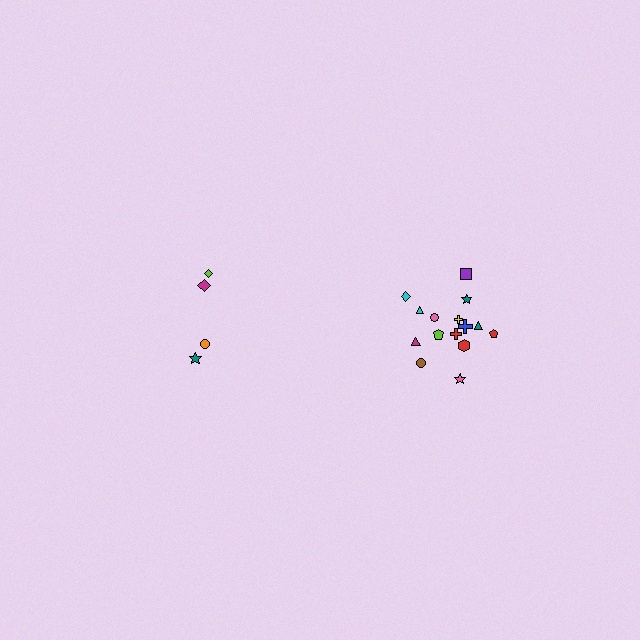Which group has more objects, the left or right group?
The right group.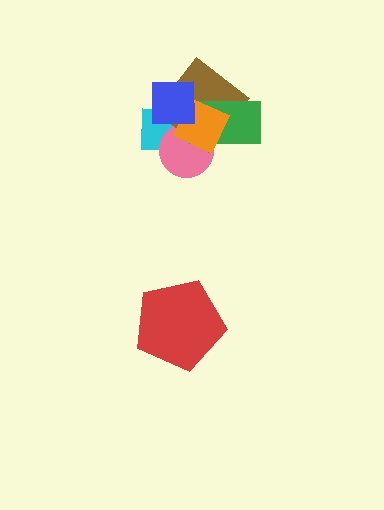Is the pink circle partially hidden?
Yes, it is partially covered by another shape.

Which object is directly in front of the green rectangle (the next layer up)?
The orange diamond is directly in front of the green rectangle.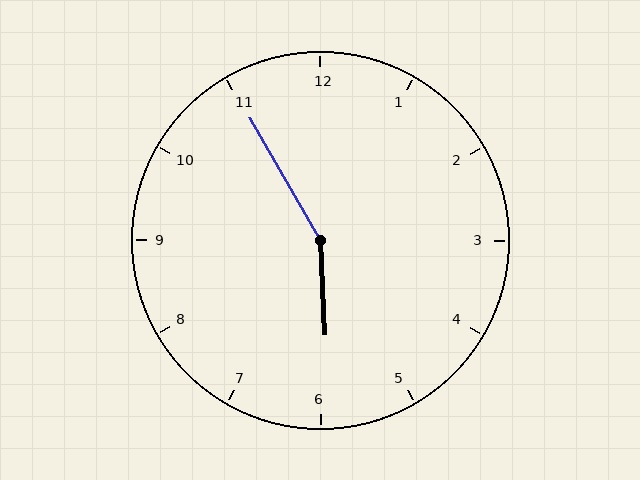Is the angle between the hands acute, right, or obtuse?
It is obtuse.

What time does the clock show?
5:55.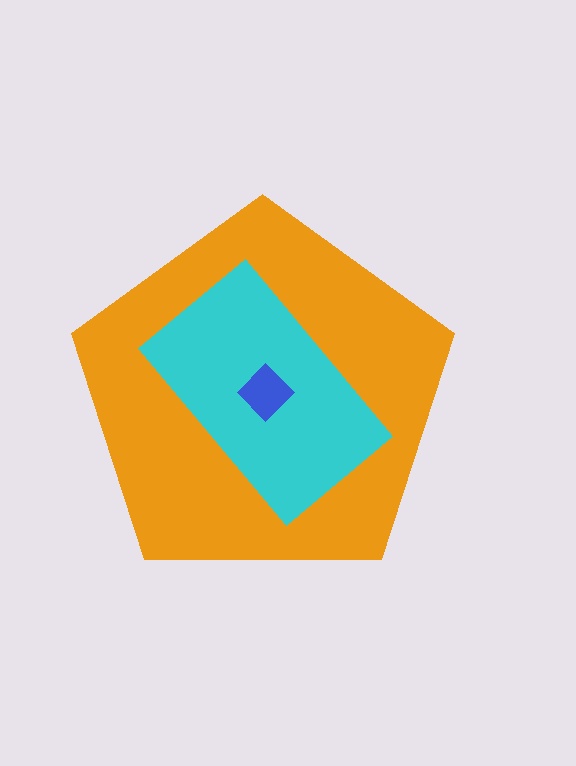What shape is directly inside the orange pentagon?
The cyan rectangle.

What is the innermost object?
The blue diamond.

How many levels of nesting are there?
3.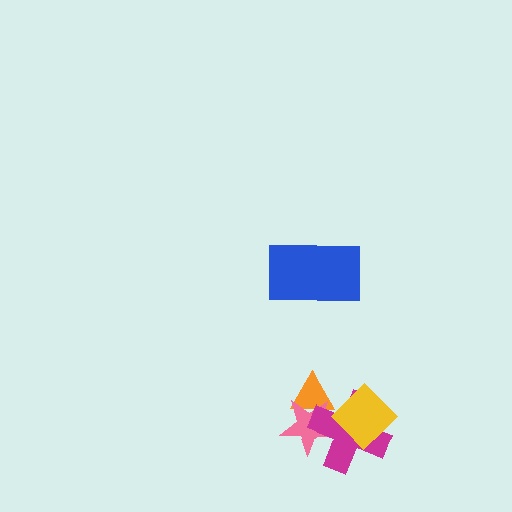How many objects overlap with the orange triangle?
2 objects overlap with the orange triangle.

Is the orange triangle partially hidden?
Yes, it is partially covered by another shape.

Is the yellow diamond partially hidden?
No, no other shape covers it.